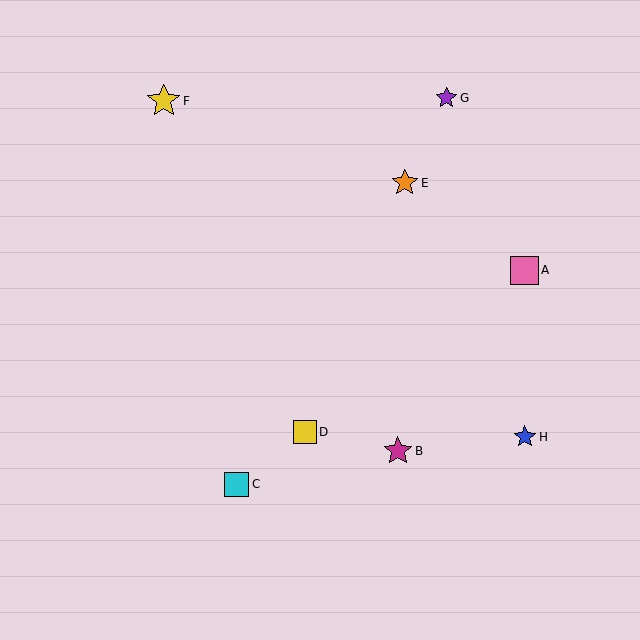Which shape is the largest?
The yellow star (labeled F) is the largest.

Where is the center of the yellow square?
The center of the yellow square is at (305, 432).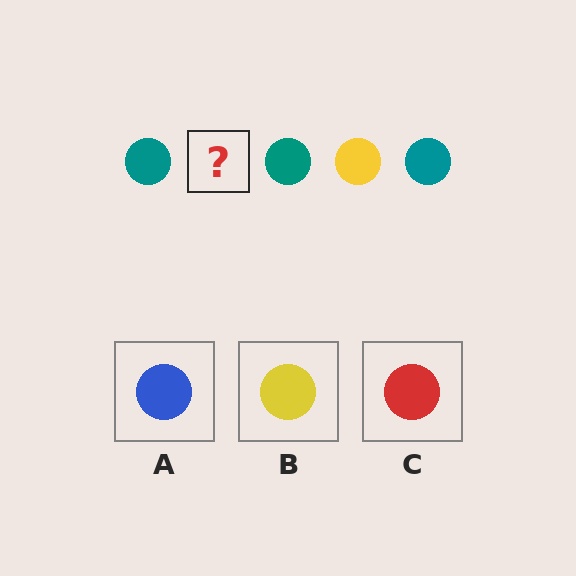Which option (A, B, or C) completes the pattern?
B.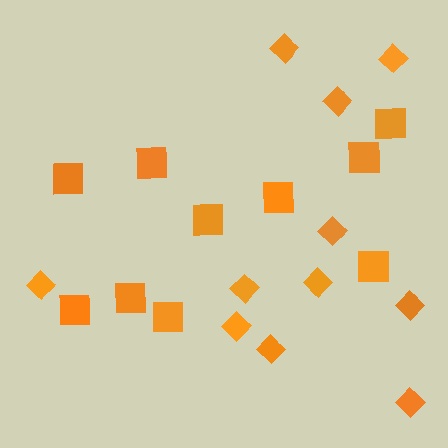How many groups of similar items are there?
There are 2 groups: one group of squares (10) and one group of diamonds (11).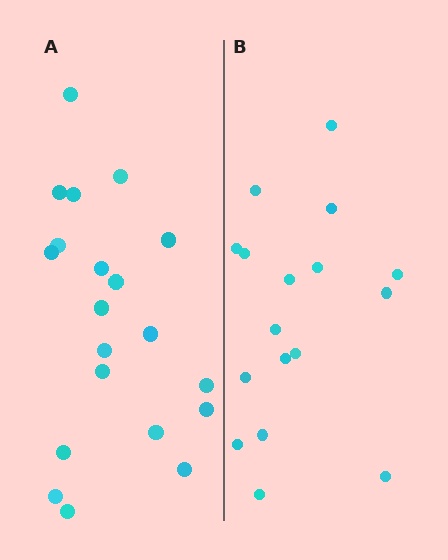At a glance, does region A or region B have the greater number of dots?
Region A (the left region) has more dots.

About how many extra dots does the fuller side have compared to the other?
Region A has just a few more — roughly 2 or 3 more dots than region B.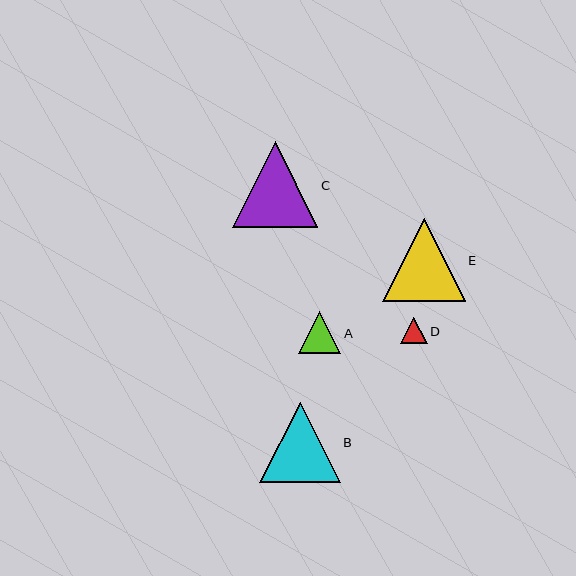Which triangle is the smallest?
Triangle D is the smallest with a size of approximately 26 pixels.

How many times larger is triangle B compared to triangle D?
Triangle B is approximately 3.1 times the size of triangle D.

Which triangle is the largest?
Triangle C is the largest with a size of approximately 86 pixels.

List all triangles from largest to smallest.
From largest to smallest: C, E, B, A, D.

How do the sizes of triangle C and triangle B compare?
Triangle C and triangle B are approximately the same size.